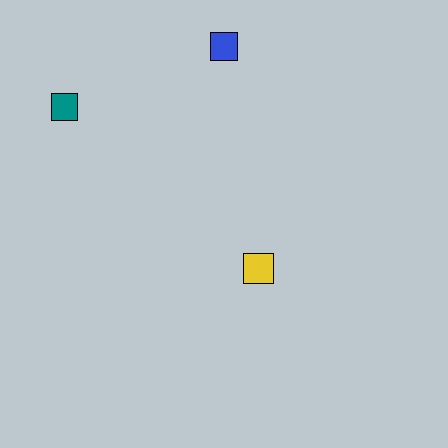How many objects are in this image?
There are 3 objects.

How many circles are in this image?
There are no circles.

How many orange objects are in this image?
There are no orange objects.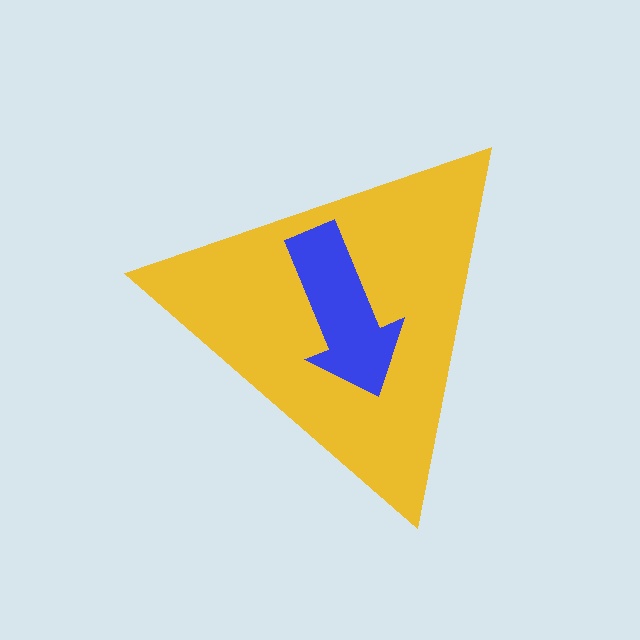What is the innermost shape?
The blue arrow.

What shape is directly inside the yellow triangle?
The blue arrow.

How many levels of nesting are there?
2.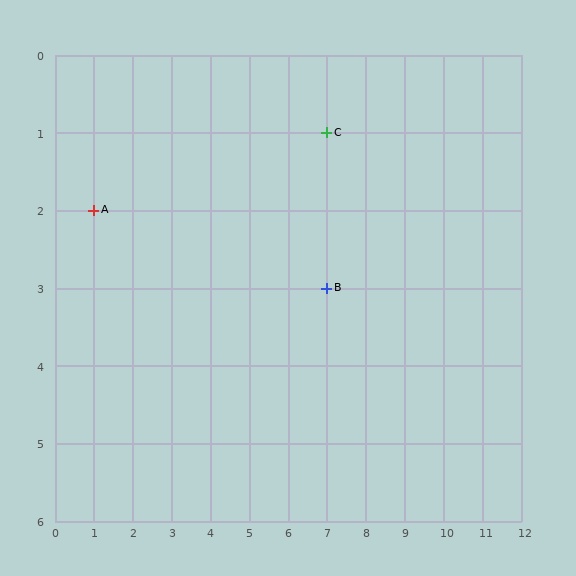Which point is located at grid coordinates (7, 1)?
Point C is at (7, 1).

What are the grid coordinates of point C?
Point C is at grid coordinates (7, 1).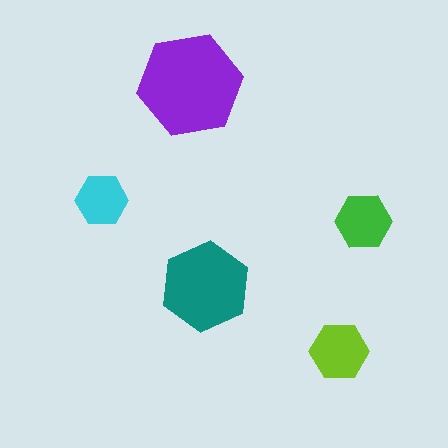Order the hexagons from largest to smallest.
the purple one, the teal one, the lime one, the green one, the cyan one.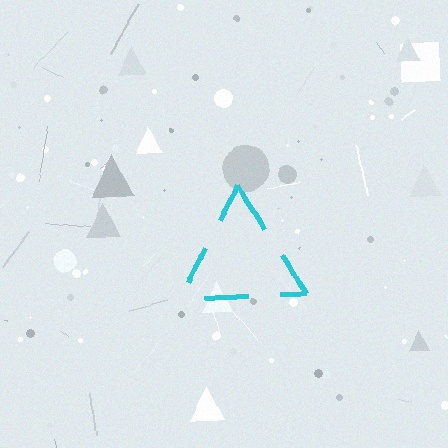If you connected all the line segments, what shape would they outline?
They would outline a triangle.